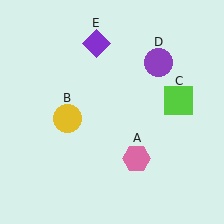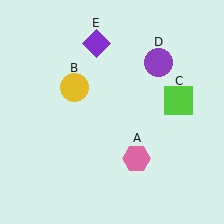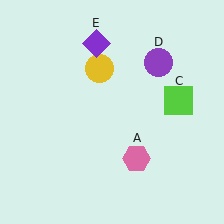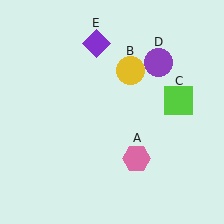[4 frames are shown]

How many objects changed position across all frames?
1 object changed position: yellow circle (object B).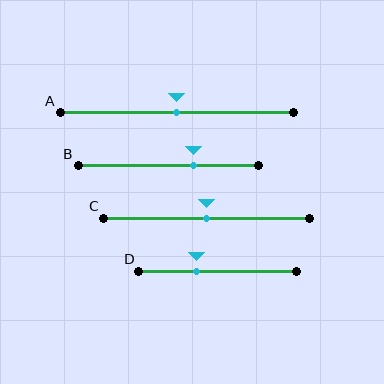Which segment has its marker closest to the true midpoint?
Segment A has its marker closest to the true midpoint.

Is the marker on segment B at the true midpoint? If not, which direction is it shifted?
No, the marker on segment B is shifted to the right by about 14% of the segment length.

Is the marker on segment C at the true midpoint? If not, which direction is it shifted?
Yes, the marker on segment C is at the true midpoint.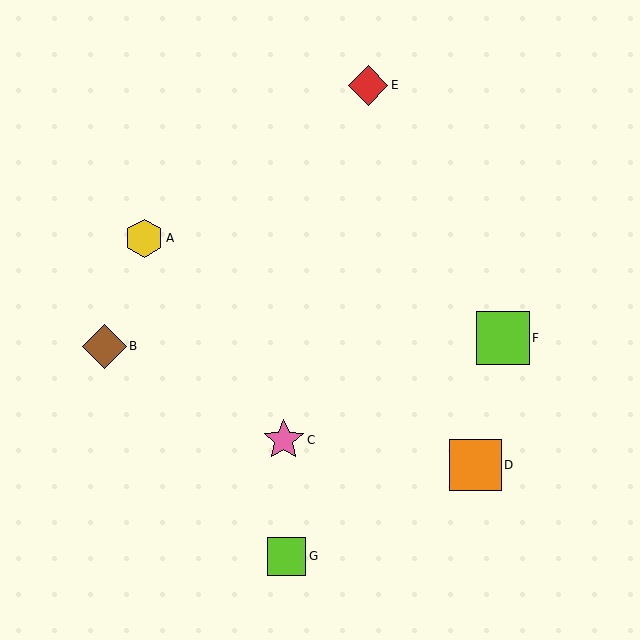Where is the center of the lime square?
The center of the lime square is at (287, 556).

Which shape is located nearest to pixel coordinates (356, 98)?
The red diamond (labeled E) at (368, 85) is nearest to that location.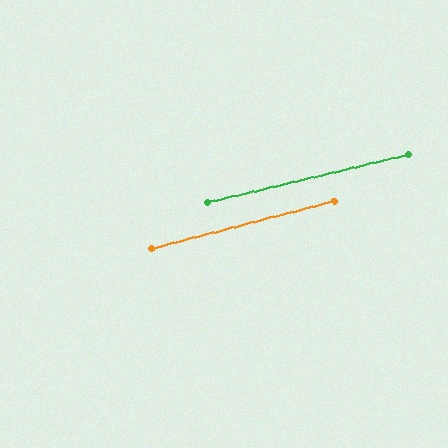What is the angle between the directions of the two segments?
Approximately 1 degree.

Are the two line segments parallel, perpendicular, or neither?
Parallel — their directions differ by only 1.3°.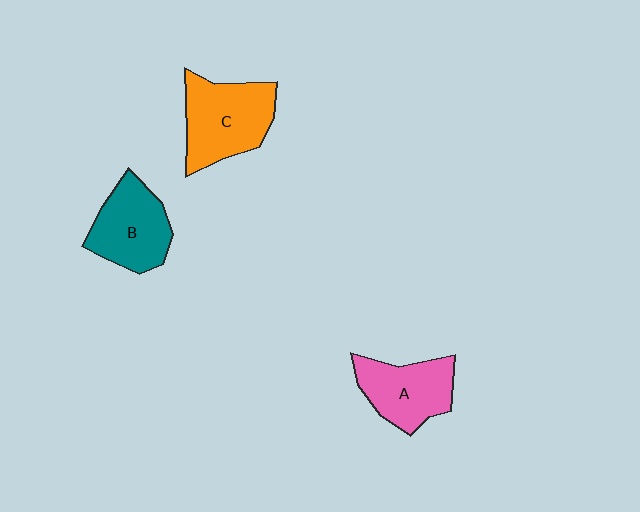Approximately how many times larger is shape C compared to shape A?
Approximately 1.2 times.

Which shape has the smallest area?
Shape A (pink).